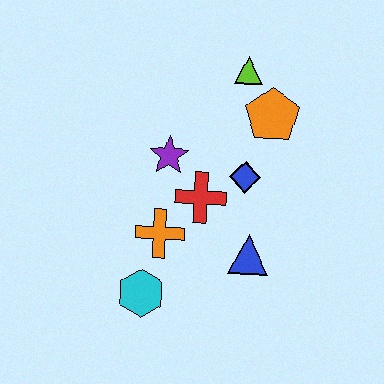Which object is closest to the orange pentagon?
The lime triangle is closest to the orange pentagon.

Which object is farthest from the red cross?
The lime triangle is farthest from the red cross.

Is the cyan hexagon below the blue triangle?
Yes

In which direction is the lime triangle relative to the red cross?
The lime triangle is above the red cross.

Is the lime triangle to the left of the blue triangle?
Yes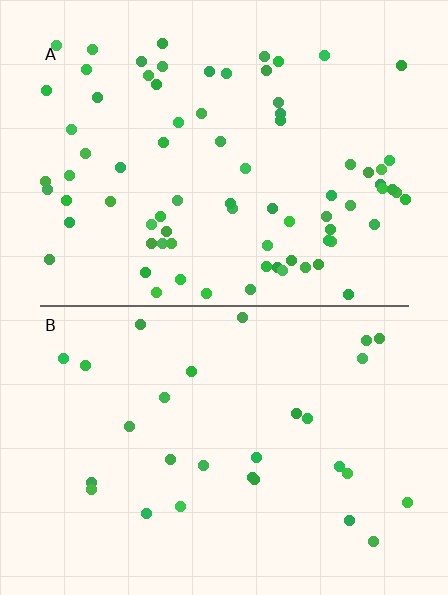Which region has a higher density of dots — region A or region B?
A (the top).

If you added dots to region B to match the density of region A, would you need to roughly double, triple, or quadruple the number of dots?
Approximately triple.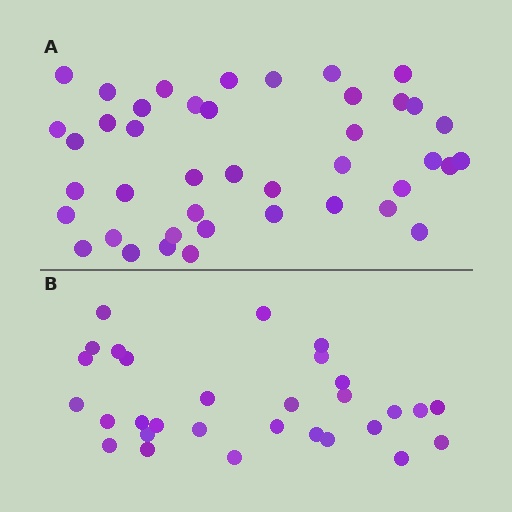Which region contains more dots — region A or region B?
Region A (the top region) has more dots.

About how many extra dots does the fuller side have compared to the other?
Region A has roughly 12 or so more dots than region B.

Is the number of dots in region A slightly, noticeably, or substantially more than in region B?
Region A has noticeably more, but not dramatically so. The ratio is roughly 1.4 to 1.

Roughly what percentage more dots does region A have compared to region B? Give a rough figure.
About 40% more.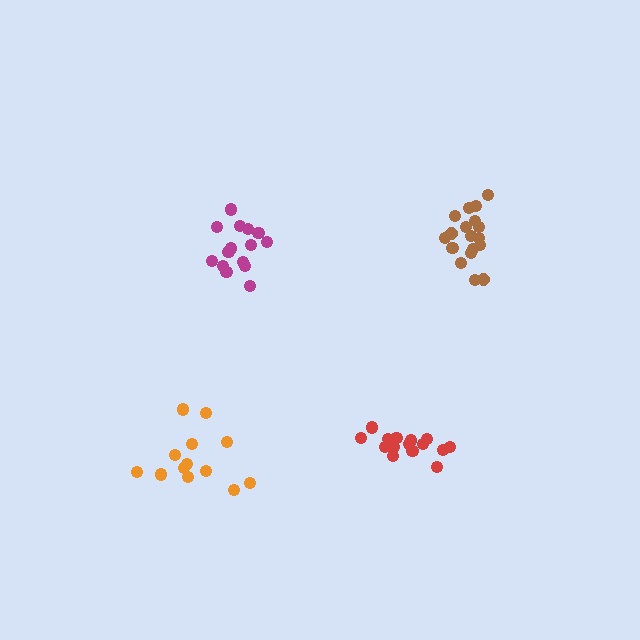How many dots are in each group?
Group 1: 15 dots, Group 2: 18 dots, Group 3: 13 dots, Group 4: 15 dots (61 total).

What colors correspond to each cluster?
The clusters are colored: magenta, brown, orange, red.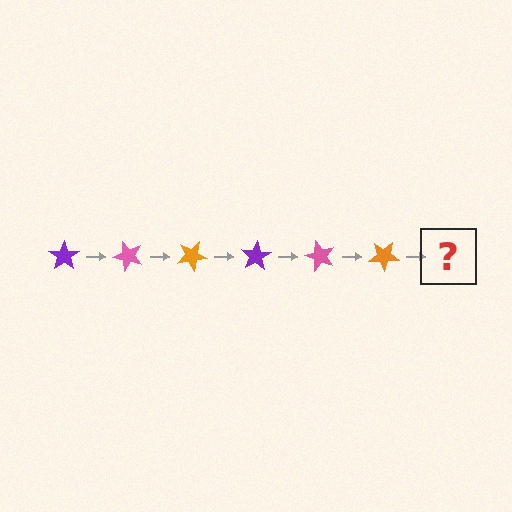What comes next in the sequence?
The next element should be a purple star, rotated 300 degrees from the start.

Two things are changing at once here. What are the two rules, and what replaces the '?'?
The two rules are that it rotates 50 degrees each step and the color cycles through purple, pink, and orange. The '?' should be a purple star, rotated 300 degrees from the start.